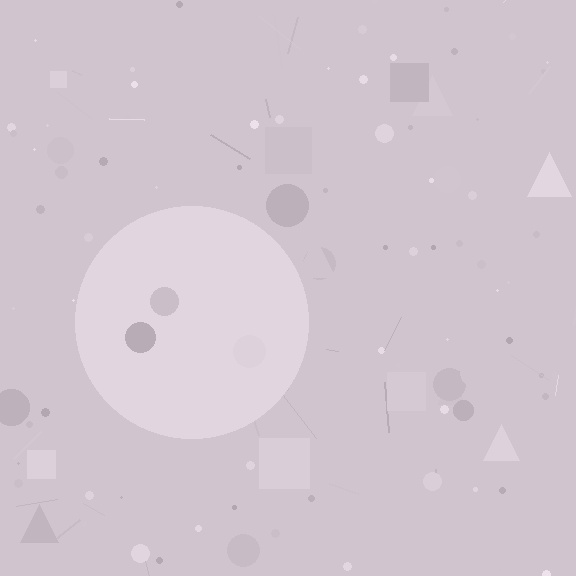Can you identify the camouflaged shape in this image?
The camouflaged shape is a circle.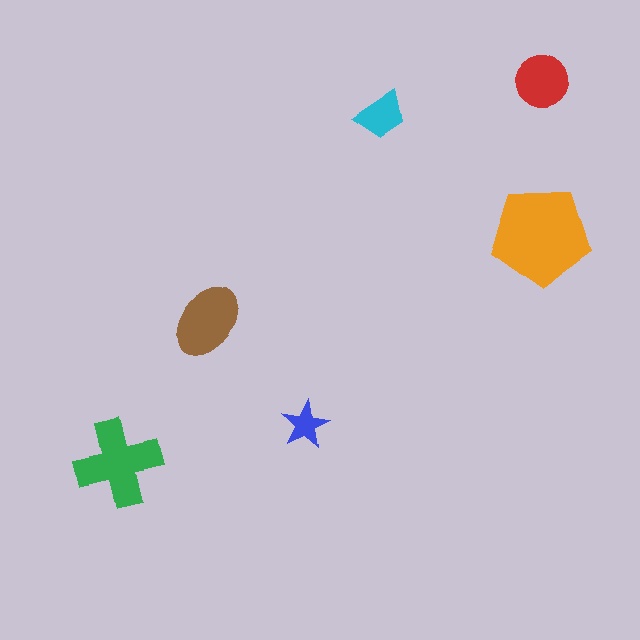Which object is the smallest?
The blue star.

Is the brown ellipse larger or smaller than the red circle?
Larger.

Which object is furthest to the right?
The red circle is rightmost.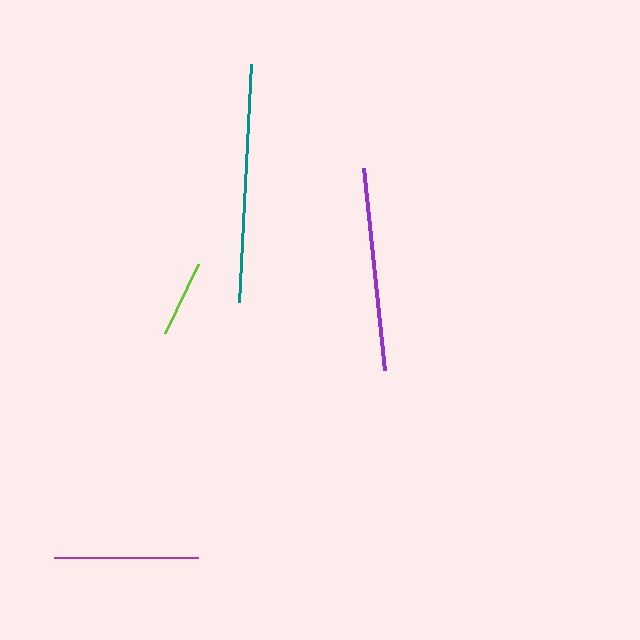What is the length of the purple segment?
The purple segment is approximately 203 pixels long.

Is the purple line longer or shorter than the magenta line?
The purple line is longer than the magenta line.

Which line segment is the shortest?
The lime line is the shortest at approximately 76 pixels.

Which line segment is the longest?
The teal line is the longest at approximately 238 pixels.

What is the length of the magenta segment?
The magenta segment is approximately 144 pixels long.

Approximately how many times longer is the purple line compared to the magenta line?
The purple line is approximately 1.4 times the length of the magenta line.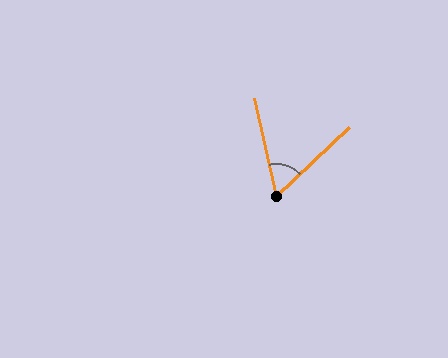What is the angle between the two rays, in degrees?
Approximately 59 degrees.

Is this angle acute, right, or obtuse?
It is acute.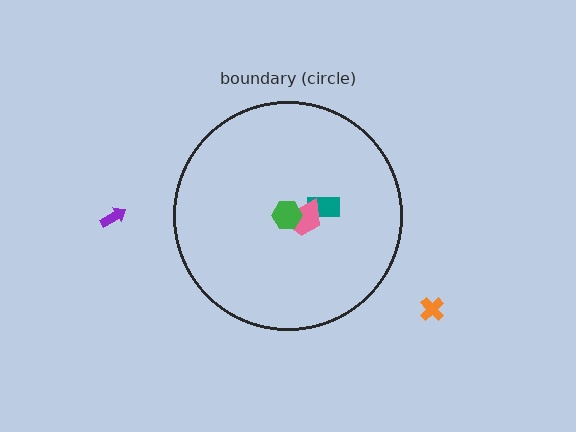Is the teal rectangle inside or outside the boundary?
Inside.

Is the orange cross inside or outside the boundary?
Outside.